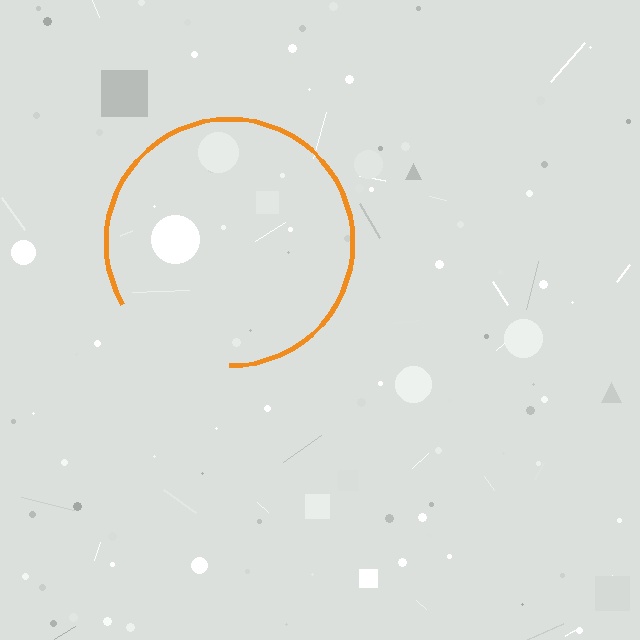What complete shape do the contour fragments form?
The contour fragments form a circle.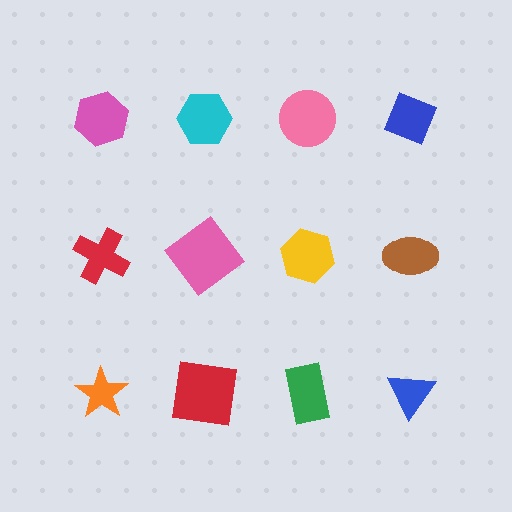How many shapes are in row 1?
4 shapes.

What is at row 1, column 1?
A pink hexagon.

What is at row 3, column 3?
A green rectangle.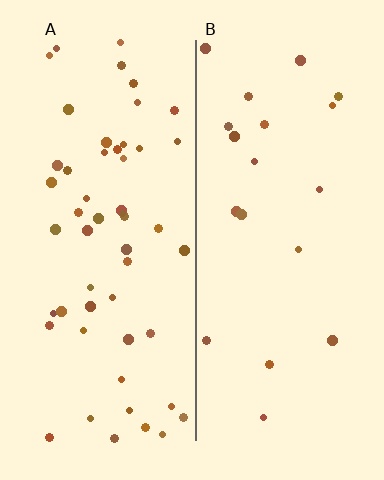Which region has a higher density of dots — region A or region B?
A (the left).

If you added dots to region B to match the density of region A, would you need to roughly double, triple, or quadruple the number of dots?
Approximately triple.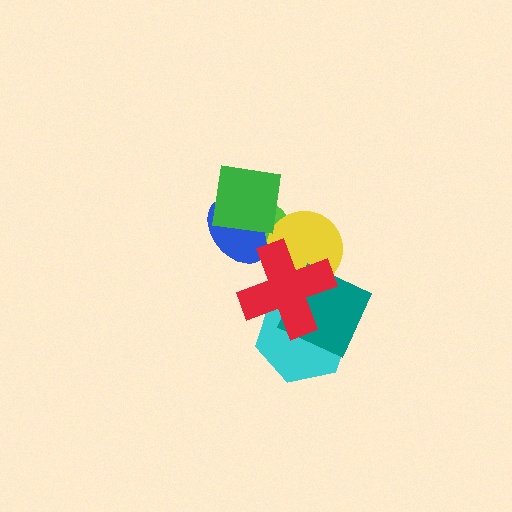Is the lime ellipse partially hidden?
Yes, it is partially covered by another shape.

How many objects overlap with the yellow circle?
3 objects overlap with the yellow circle.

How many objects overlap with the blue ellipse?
3 objects overlap with the blue ellipse.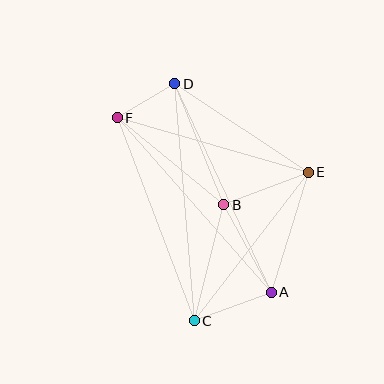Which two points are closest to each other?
Points D and F are closest to each other.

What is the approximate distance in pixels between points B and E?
The distance between B and E is approximately 90 pixels.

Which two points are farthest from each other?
Points C and D are farthest from each other.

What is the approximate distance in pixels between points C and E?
The distance between C and E is approximately 188 pixels.